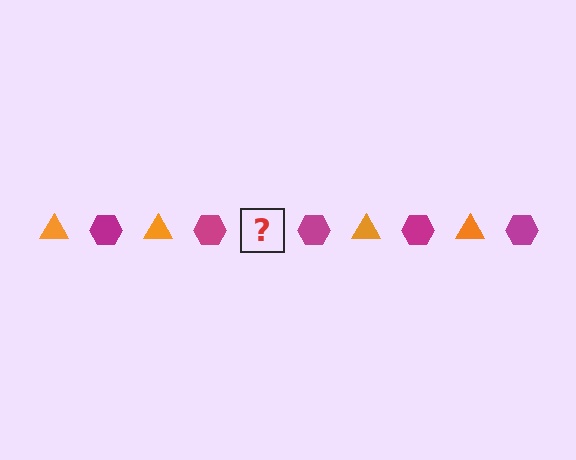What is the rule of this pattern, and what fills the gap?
The rule is that the pattern alternates between orange triangle and magenta hexagon. The gap should be filled with an orange triangle.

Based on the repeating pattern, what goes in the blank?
The blank should be an orange triangle.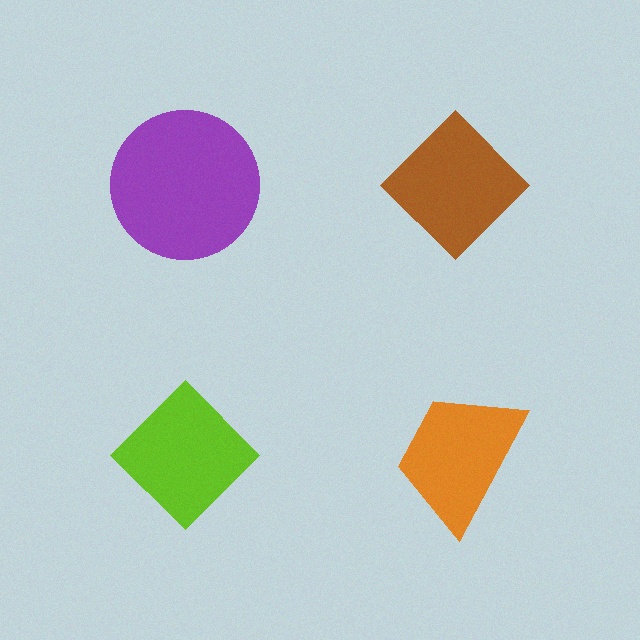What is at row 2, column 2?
An orange trapezoid.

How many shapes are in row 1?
2 shapes.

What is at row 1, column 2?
A brown diamond.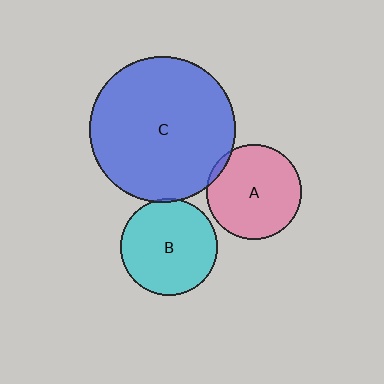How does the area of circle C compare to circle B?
Approximately 2.3 times.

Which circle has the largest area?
Circle C (blue).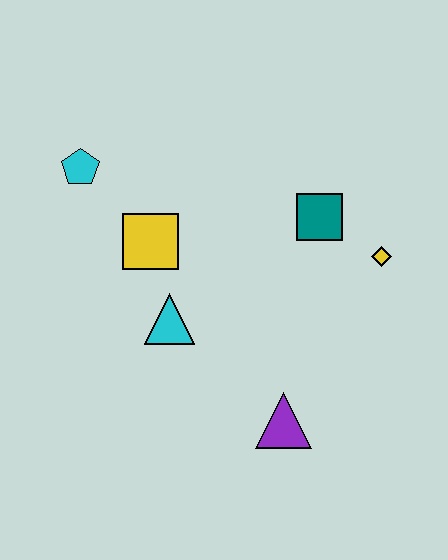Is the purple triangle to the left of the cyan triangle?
No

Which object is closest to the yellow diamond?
The teal square is closest to the yellow diamond.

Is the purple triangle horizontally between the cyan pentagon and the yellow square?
No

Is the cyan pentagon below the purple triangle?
No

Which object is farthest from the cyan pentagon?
The purple triangle is farthest from the cyan pentagon.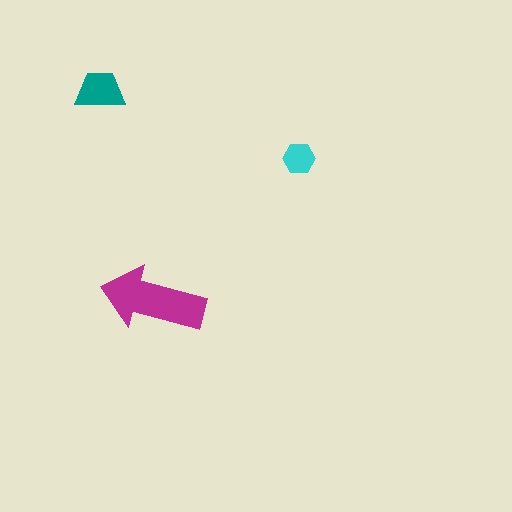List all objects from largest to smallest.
The magenta arrow, the teal trapezoid, the cyan hexagon.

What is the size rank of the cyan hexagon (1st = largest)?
3rd.